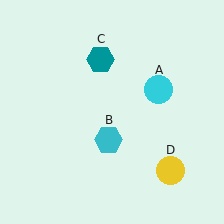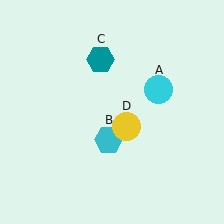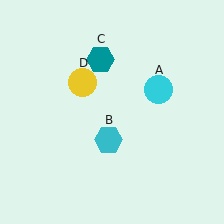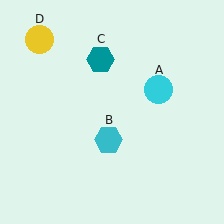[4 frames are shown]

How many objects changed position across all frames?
1 object changed position: yellow circle (object D).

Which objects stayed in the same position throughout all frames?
Cyan circle (object A) and cyan hexagon (object B) and teal hexagon (object C) remained stationary.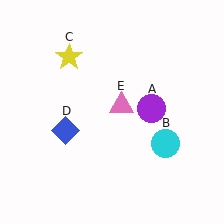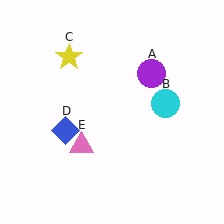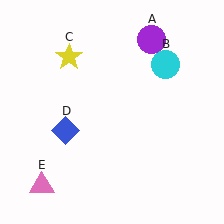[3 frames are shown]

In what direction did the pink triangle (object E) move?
The pink triangle (object E) moved down and to the left.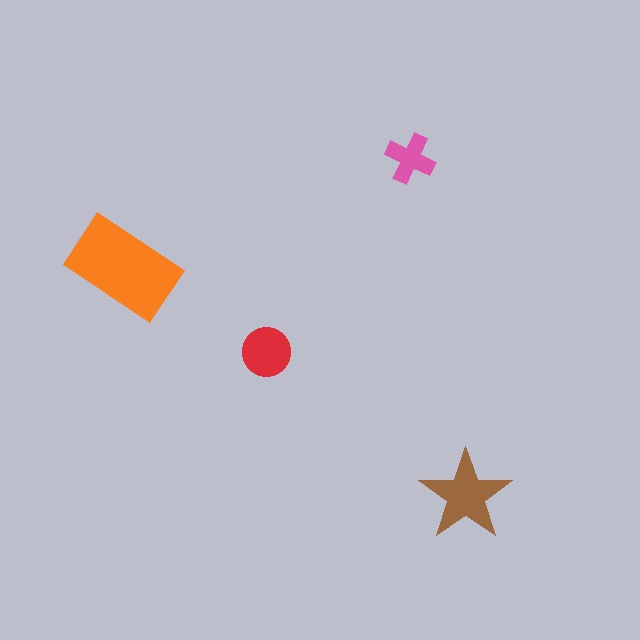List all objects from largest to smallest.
The orange rectangle, the brown star, the red circle, the pink cross.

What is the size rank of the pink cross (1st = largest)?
4th.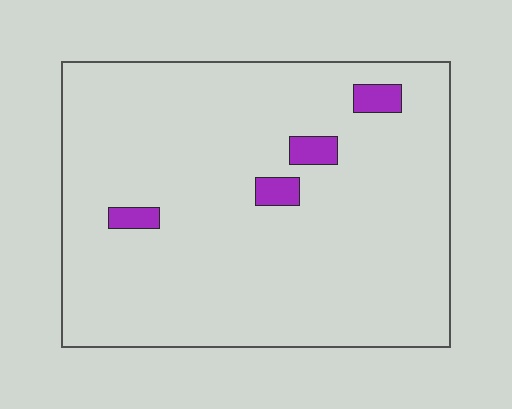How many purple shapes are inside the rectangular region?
4.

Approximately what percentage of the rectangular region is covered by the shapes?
Approximately 5%.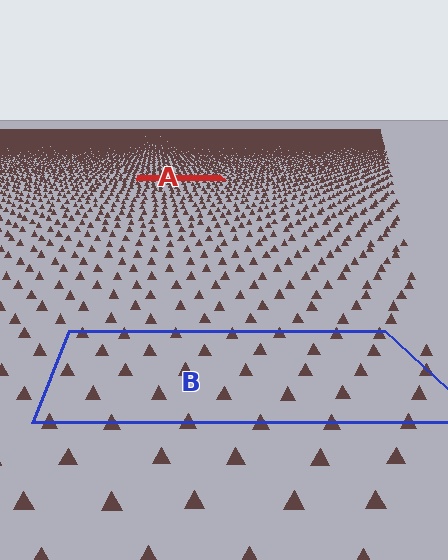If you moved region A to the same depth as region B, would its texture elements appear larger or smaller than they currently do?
They would appear larger. At a closer depth, the same texture elements are projected at a bigger on-screen size.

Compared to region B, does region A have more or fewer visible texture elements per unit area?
Region A has more texture elements per unit area — they are packed more densely because it is farther away.